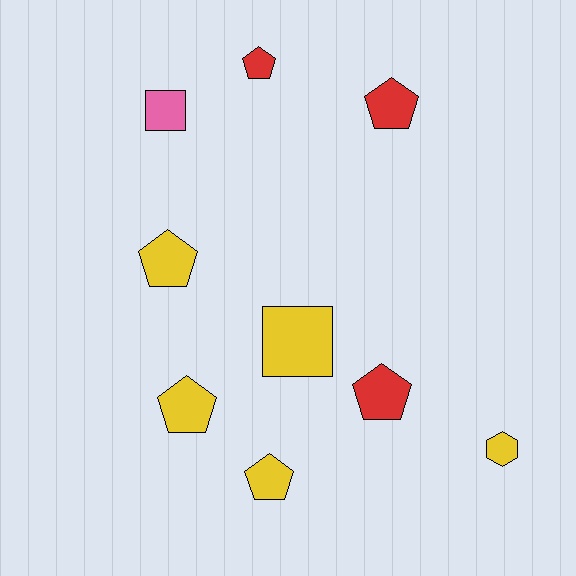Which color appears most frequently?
Yellow, with 5 objects.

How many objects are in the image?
There are 9 objects.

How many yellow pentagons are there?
There are 3 yellow pentagons.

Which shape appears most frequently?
Pentagon, with 6 objects.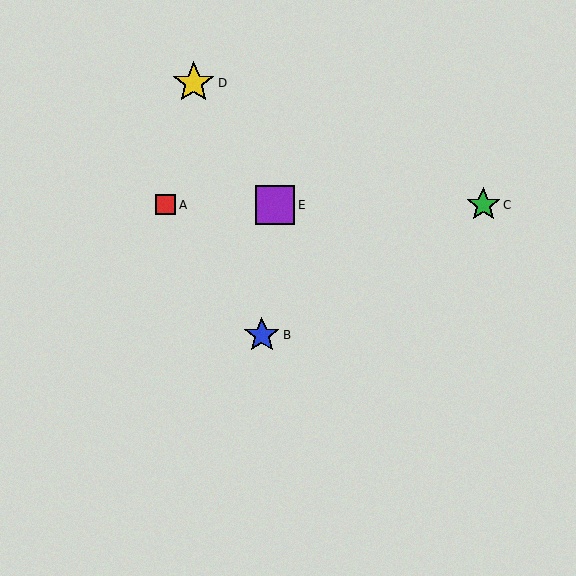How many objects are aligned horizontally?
3 objects (A, C, E) are aligned horizontally.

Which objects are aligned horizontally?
Objects A, C, E are aligned horizontally.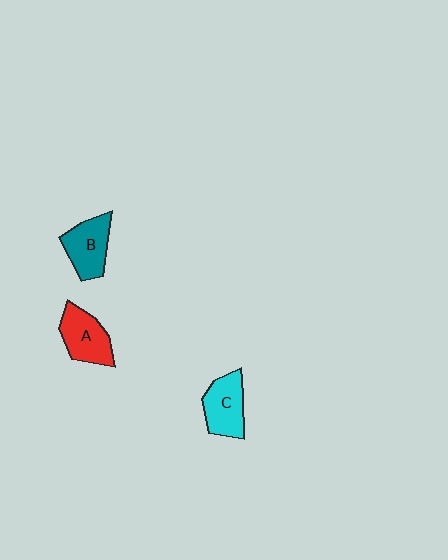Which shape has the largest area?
Shape B (teal).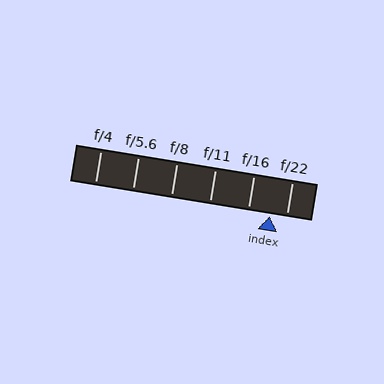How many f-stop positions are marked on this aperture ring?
There are 6 f-stop positions marked.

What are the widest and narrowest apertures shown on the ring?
The widest aperture shown is f/4 and the narrowest is f/22.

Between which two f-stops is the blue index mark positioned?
The index mark is between f/16 and f/22.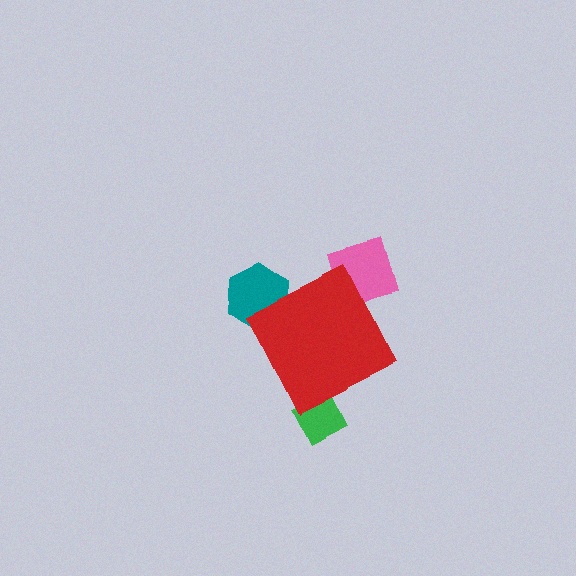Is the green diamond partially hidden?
Yes, the green diamond is partially hidden behind the red diamond.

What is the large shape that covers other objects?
A red diamond.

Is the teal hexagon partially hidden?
Yes, the teal hexagon is partially hidden behind the red diamond.